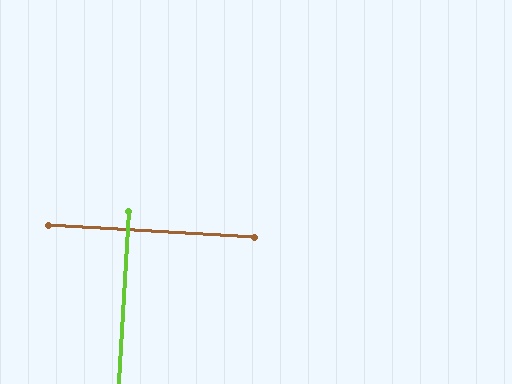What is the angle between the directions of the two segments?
Approximately 90 degrees.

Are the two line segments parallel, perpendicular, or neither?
Perpendicular — they meet at approximately 90°.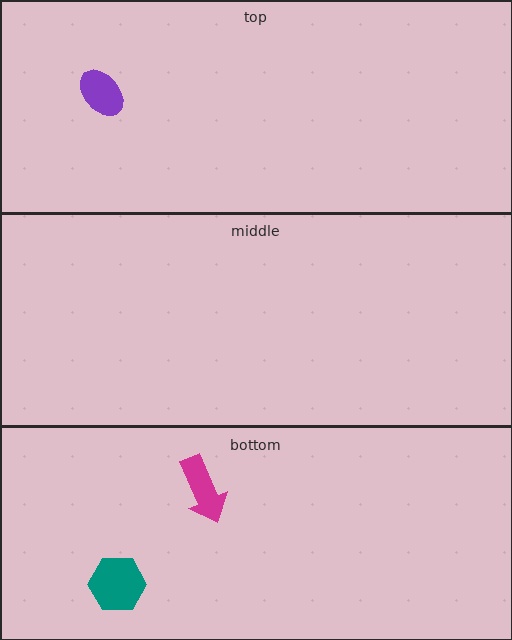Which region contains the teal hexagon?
The bottom region.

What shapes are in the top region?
The purple ellipse.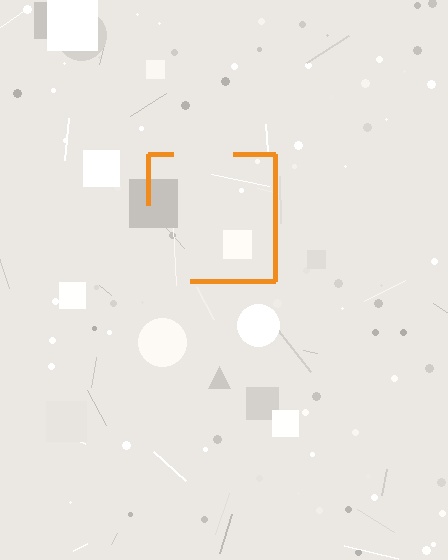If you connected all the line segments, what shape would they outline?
They would outline a square.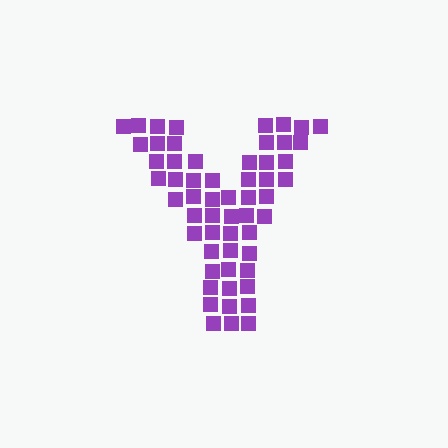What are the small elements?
The small elements are squares.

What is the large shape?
The large shape is the letter Y.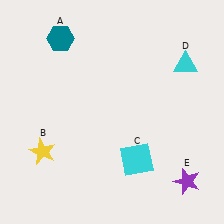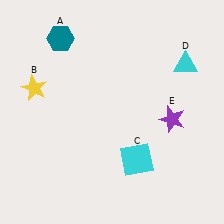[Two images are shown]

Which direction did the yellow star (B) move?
The yellow star (B) moved up.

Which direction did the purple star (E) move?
The purple star (E) moved up.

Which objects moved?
The objects that moved are: the yellow star (B), the purple star (E).